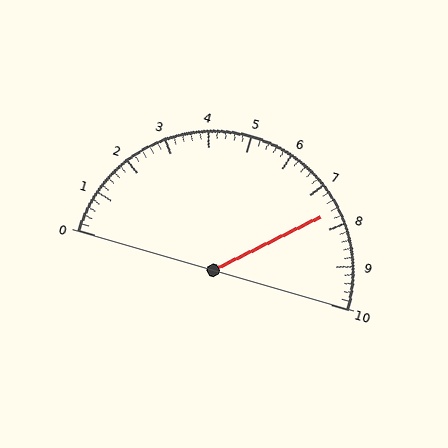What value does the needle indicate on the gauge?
The needle indicates approximately 7.6.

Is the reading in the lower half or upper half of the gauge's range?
The reading is in the upper half of the range (0 to 10).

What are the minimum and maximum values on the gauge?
The gauge ranges from 0 to 10.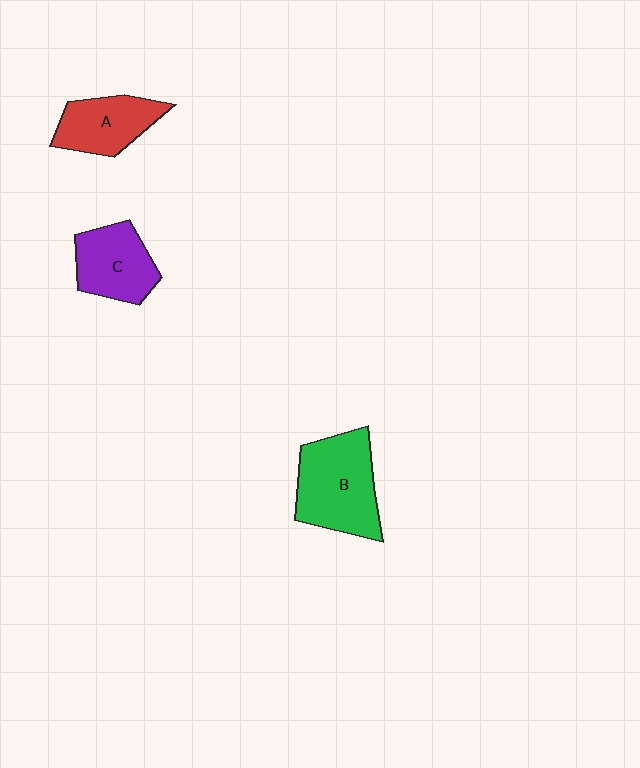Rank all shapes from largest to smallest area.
From largest to smallest: B (green), C (purple), A (red).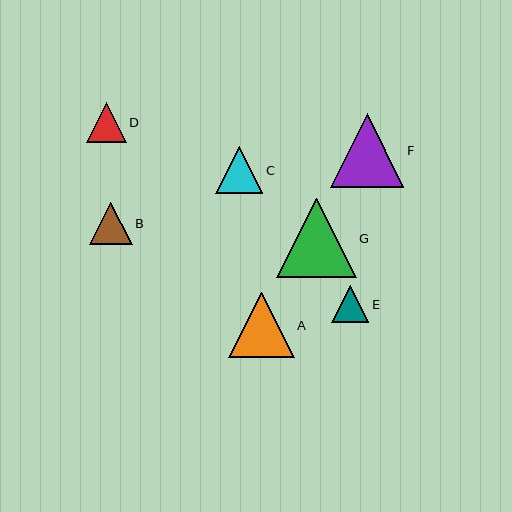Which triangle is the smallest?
Triangle E is the smallest with a size of approximately 38 pixels.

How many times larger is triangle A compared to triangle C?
Triangle A is approximately 1.4 times the size of triangle C.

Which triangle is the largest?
Triangle G is the largest with a size of approximately 79 pixels.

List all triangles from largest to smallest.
From largest to smallest: G, F, A, C, B, D, E.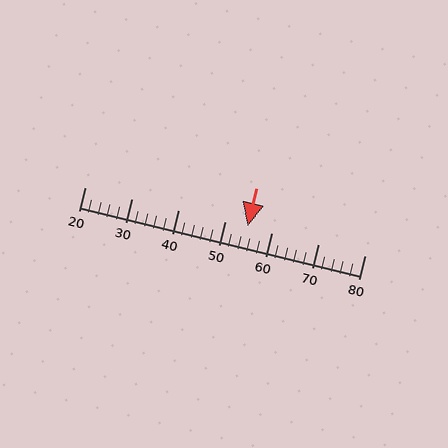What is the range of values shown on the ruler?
The ruler shows values from 20 to 80.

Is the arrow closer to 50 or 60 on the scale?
The arrow is closer to 50.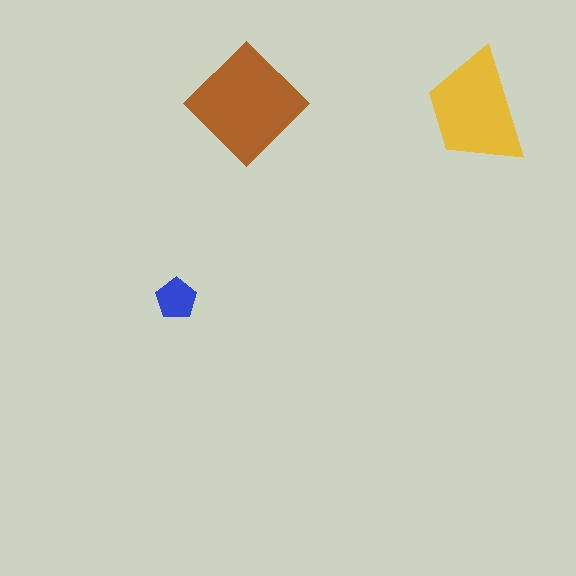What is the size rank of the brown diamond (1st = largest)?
1st.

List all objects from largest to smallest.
The brown diamond, the yellow trapezoid, the blue pentagon.